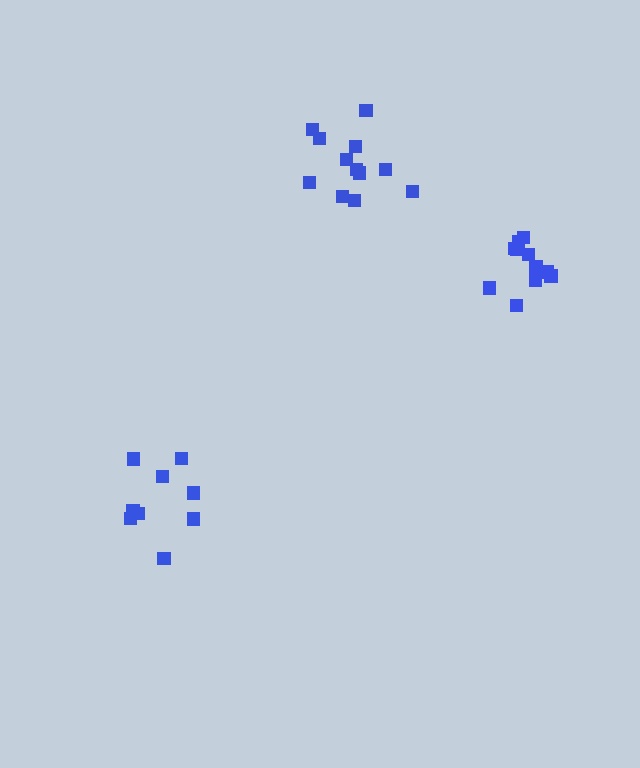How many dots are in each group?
Group 1: 9 dots, Group 2: 12 dots, Group 3: 11 dots (32 total).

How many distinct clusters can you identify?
There are 3 distinct clusters.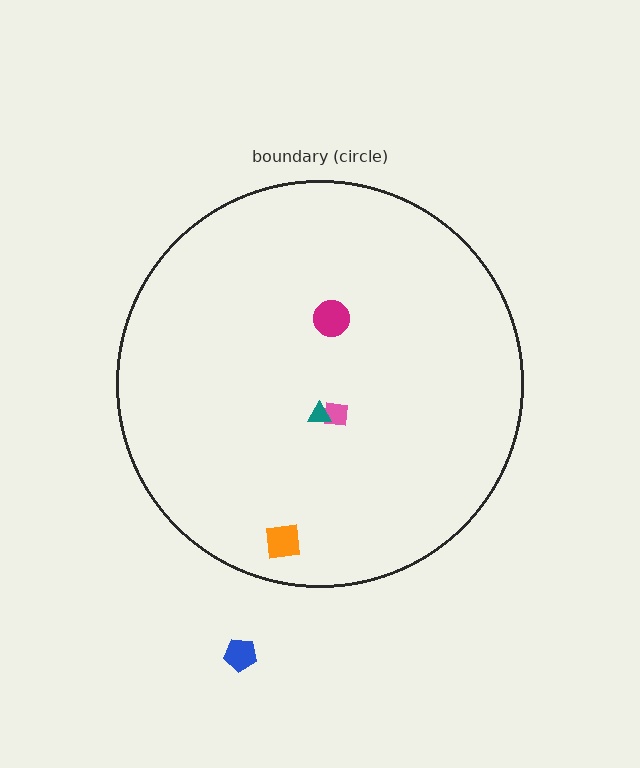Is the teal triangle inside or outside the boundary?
Inside.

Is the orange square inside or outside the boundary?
Inside.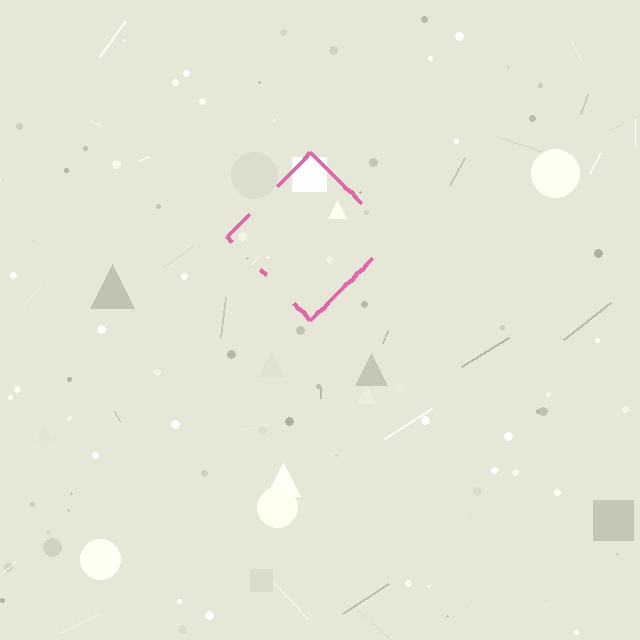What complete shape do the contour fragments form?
The contour fragments form a diamond.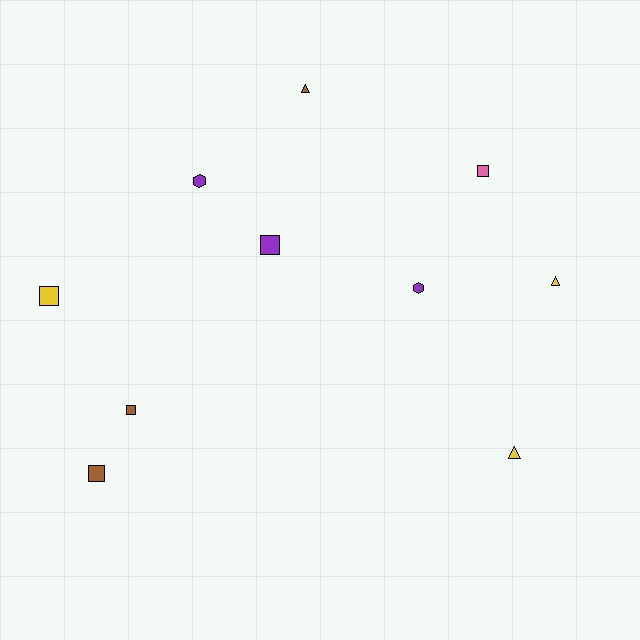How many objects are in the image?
There are 10 objects.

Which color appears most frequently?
Yellow, with 3 objects.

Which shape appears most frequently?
Square, with 5 objects.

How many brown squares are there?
There are 2 brown squares.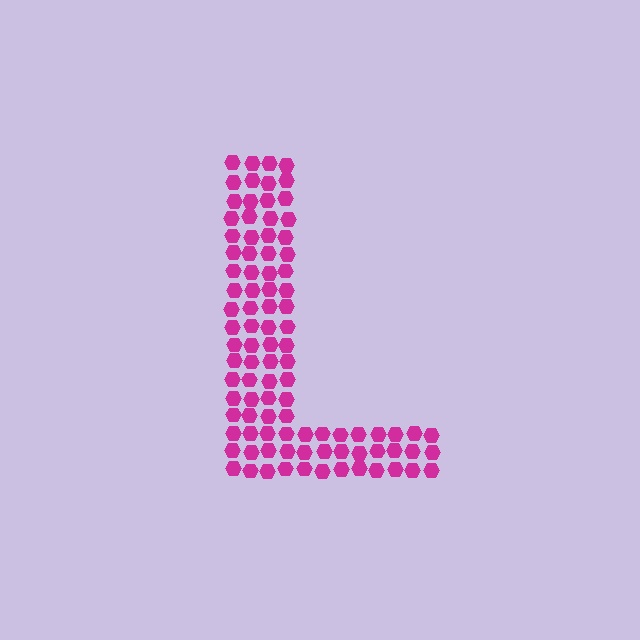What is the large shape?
The large shape is the letter L.